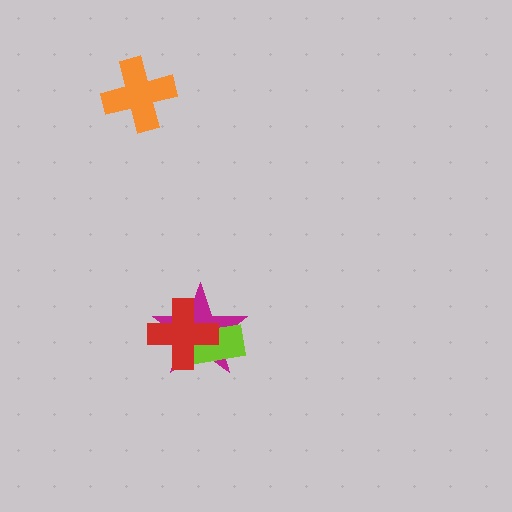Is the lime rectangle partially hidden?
Yes, it is partially covered by another shape.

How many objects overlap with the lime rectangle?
2 objects overlap with the lime rectangle.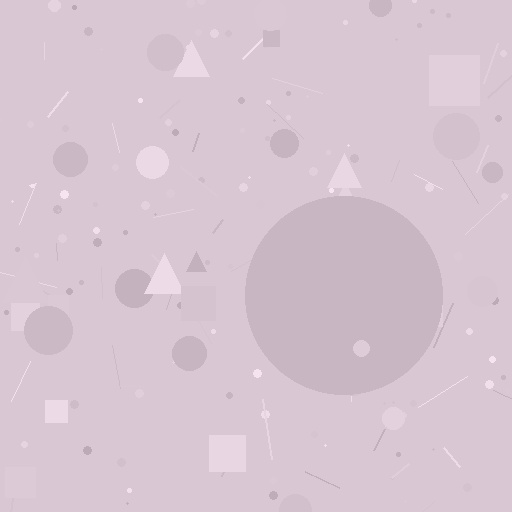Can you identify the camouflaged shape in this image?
The camouflaged shape is a circle.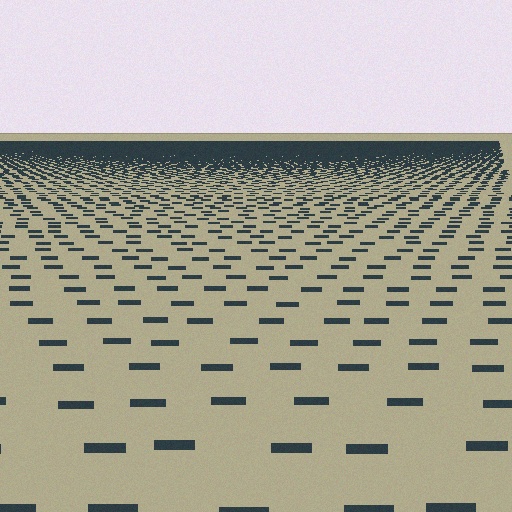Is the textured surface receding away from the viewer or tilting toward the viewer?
The surface is receding away from the viewer. Texture elements get smaller and denser toward the top.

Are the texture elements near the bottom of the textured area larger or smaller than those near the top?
Larger. Near the bottom, elements are closer to the viewer and appear at a bigger on-screen size.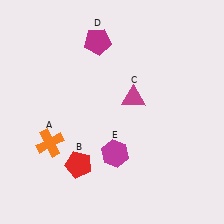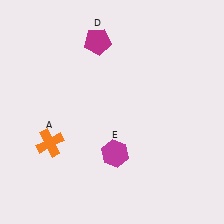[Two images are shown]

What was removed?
The red pentagon (B), the magenta triangle (C) were removed in Image 2.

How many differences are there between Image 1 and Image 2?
There are 2 differences between the two images.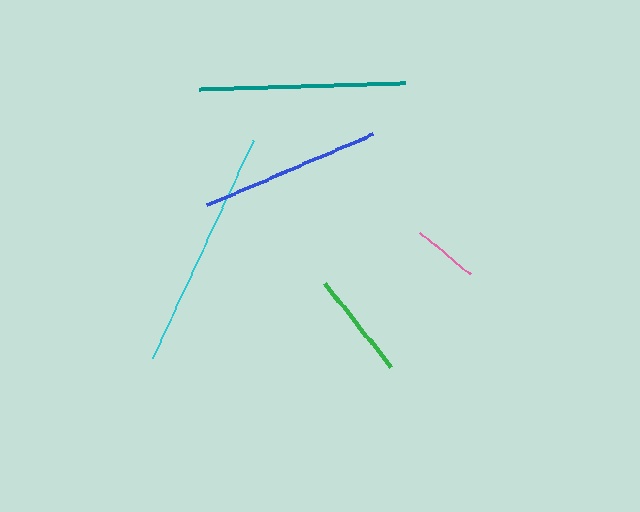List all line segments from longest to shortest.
From longest to shortest: cyan, teal, blue, green, pink.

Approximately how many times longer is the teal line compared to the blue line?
The teal line is approximately 1.1 times the length of the blue line.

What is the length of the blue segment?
The blue segment is approximately 180 pixels long.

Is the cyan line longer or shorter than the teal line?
The cyan line is longer than the teal line.